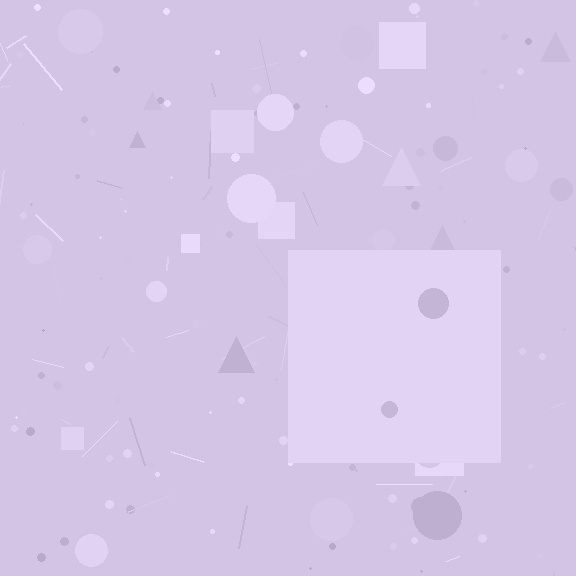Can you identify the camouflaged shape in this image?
The camouflaged shape is a square.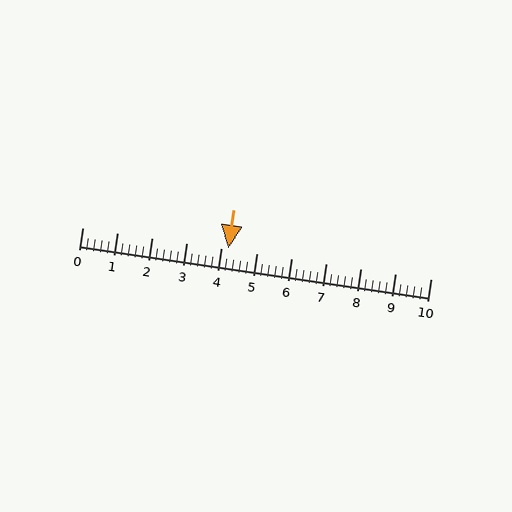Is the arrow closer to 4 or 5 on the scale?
The arrow is closer to 4.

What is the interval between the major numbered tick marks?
The major tick marks are spaced 1 units apart.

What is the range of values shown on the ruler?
The ruler shows values from 0 to 10.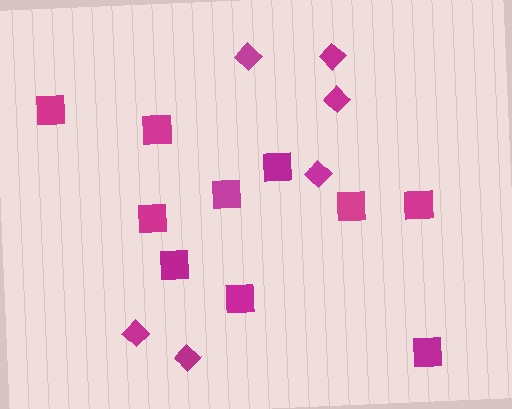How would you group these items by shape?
There are 2 groups: one group of squares (10) and one group of diamonds (6).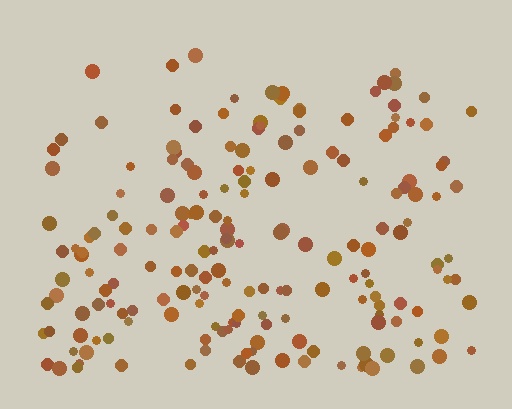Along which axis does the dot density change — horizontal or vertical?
Vertical.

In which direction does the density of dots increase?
From top to bottom, with the bottom side densest.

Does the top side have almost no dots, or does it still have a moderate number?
Still a moderate number, just noticeably fewer than the bottom.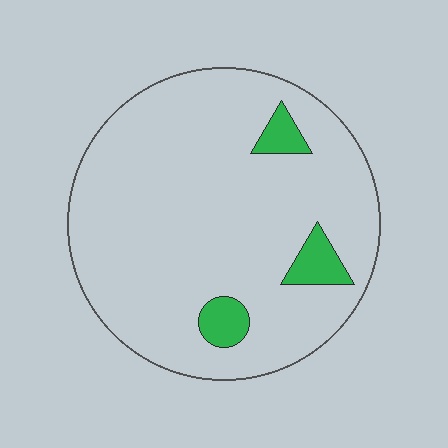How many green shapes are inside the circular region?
3.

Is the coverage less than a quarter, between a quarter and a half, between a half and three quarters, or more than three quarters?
Less than a quarter.